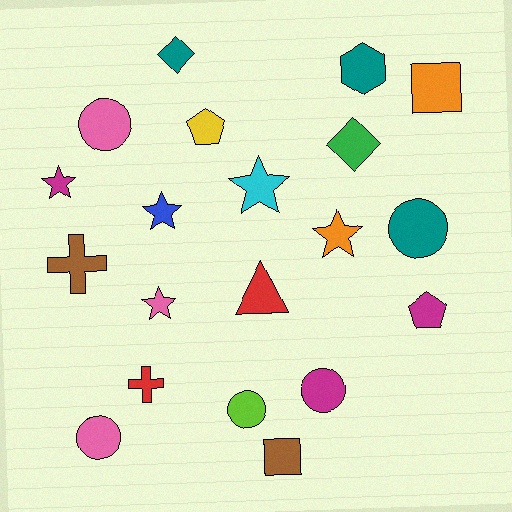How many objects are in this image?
There are 20 objects.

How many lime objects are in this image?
There is 1 lime object.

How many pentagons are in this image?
There are 2 pentagons.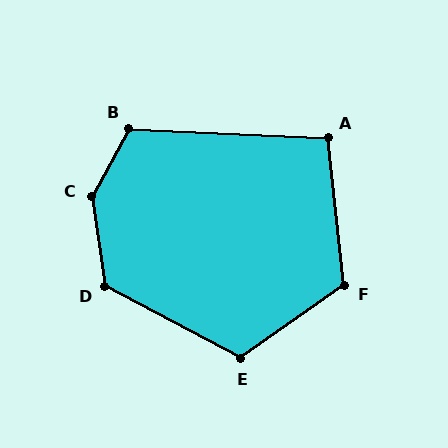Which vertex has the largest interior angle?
C, at approximately 144 degrees.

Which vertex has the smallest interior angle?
A, at approximately 99 degrees.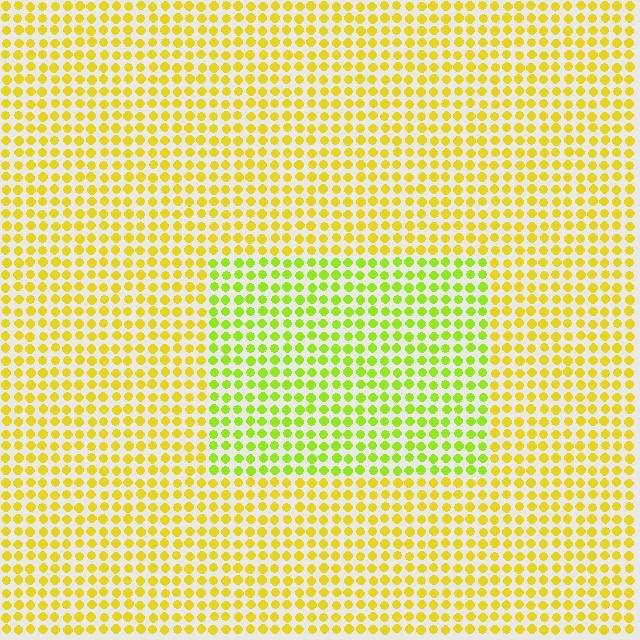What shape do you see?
I see a rectangle.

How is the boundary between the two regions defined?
The boundary is defined purely by a slight shift in hue (about 32 degrees). Spacing, size, and orientation are identical on both sides.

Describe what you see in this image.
The image is filled with small yellow elements in a uniform arrangement. A rectangle-shaped region is visible where the elements are tinted to a slightly different hue, forming a subtle color boundary.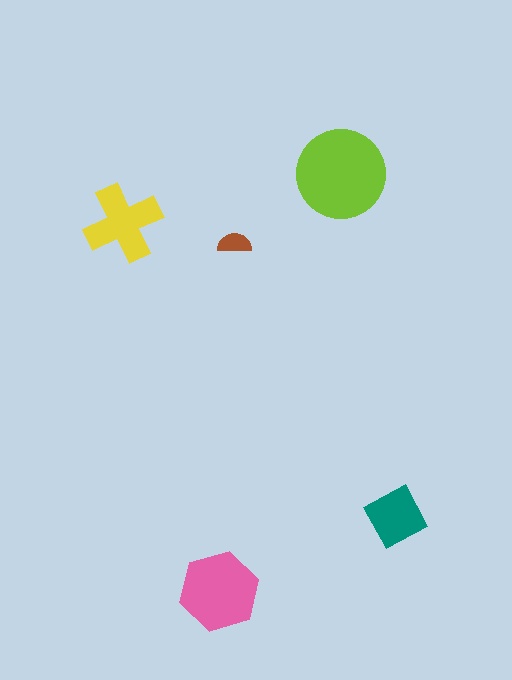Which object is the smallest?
The brown semicircle.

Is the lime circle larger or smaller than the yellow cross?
Larger.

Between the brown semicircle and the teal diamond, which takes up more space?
The teal diamond.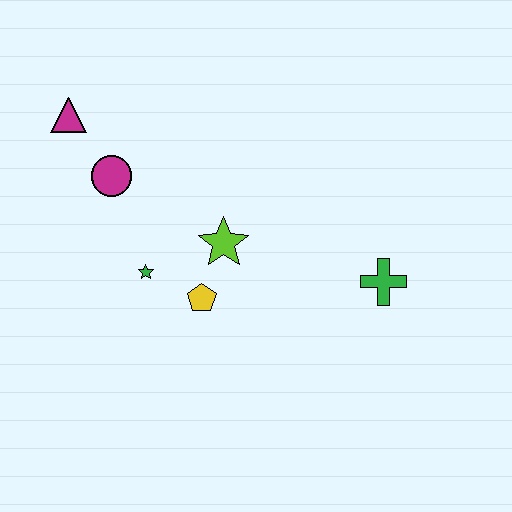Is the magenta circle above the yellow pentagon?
Yes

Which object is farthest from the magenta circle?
The green cross is farthest from the magenta circle.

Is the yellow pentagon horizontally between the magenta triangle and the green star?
No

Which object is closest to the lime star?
The yellow pentagon is closest to the lime star.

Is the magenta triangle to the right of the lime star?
No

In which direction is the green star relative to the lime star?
The green star is to the left of the lime star.